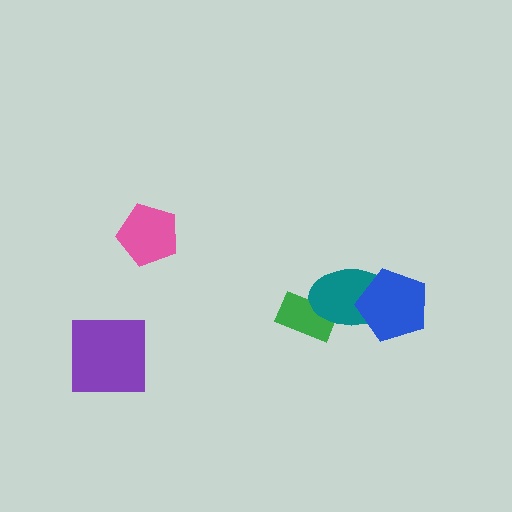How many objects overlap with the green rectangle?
1 object overlaps with the green rectangle.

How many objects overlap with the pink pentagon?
0 objects overlap with the pink pentagon.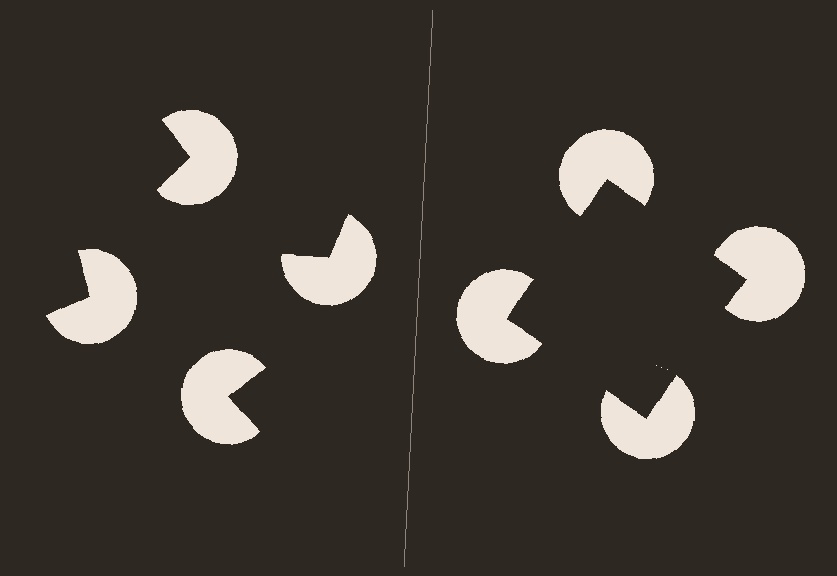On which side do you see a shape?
An illusory square appears on the right side. On the left side the wedge cuts are rotated, so no coherent shape forms.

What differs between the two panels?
The pac-man discs are positioned identically on both sides; only the wedge orientations differ. On the right they align to a square; on the left they are misaligned.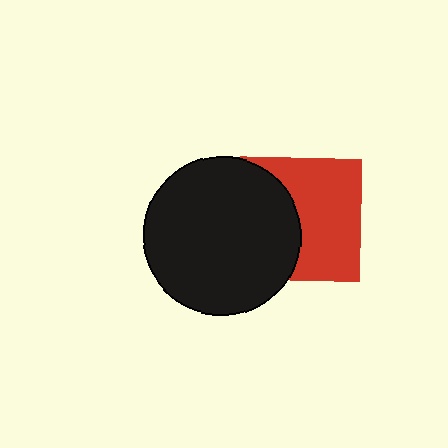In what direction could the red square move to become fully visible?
The red square could move right. That would shift it out from behind the black circle entirely.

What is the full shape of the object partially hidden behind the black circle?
The partially hidden object is a red square.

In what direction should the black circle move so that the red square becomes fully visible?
The black circle should move left. That is the shortest direction to clear the overlap and leave the red square fully visible.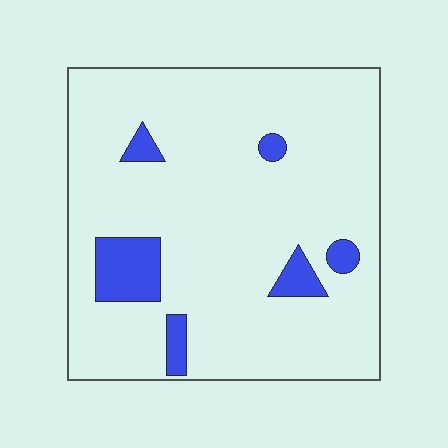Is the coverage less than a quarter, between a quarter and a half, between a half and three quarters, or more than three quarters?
Less than a quarter.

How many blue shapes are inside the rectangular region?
6.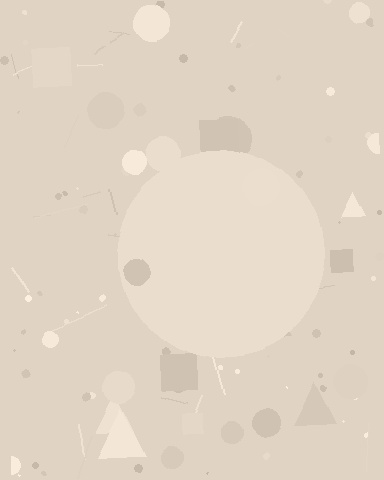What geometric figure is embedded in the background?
A circle is embedded in the background.